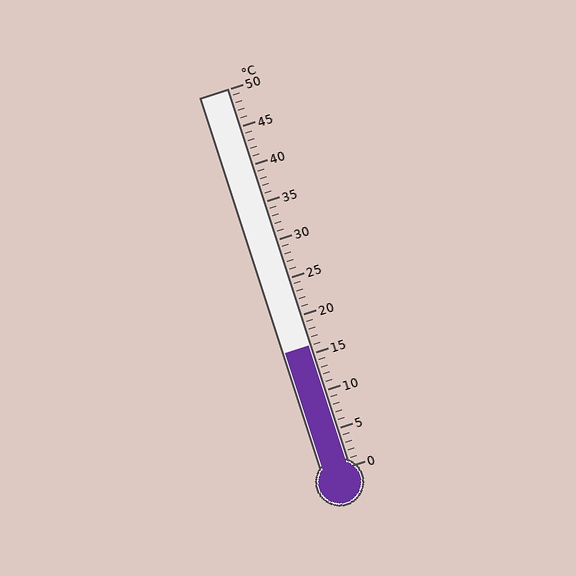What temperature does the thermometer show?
The thermometer shows approximately 16°C.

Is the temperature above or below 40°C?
The temperature is below 40°C.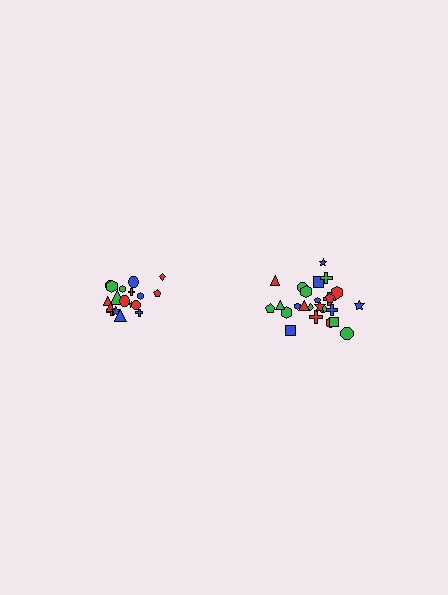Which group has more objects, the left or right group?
The right group.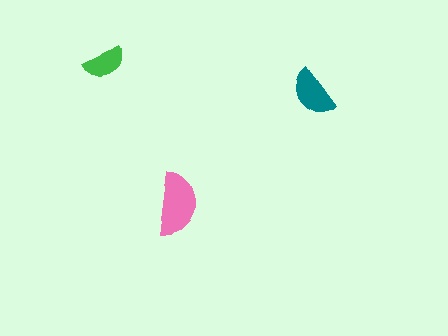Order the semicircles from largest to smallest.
the pink one, the teal one, the green one.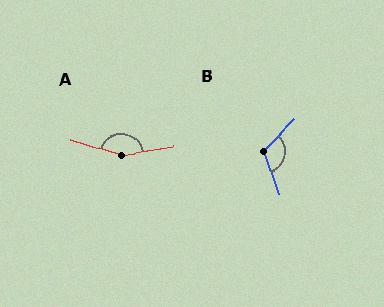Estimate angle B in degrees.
Approximately 116 degrees.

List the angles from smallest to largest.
B (116°), A (154°).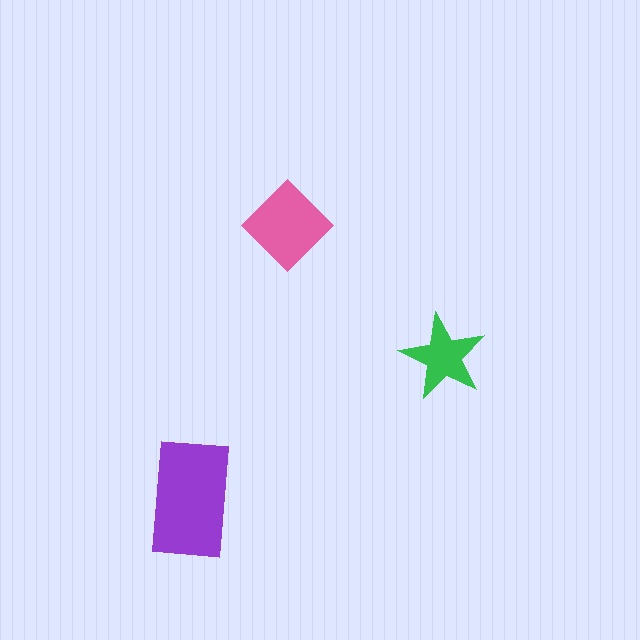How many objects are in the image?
There are 3 objects in the image.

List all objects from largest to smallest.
The purple rectangle, the pink diamond, the green star.